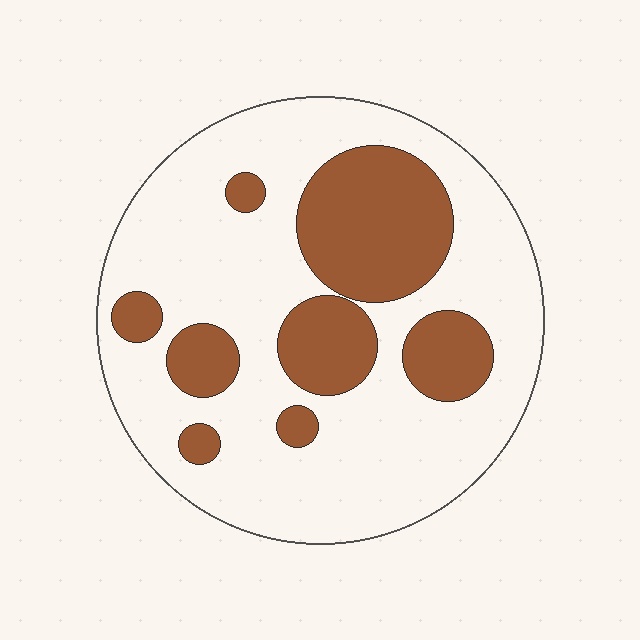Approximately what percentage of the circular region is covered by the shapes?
Approximately 30%.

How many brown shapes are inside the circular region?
8.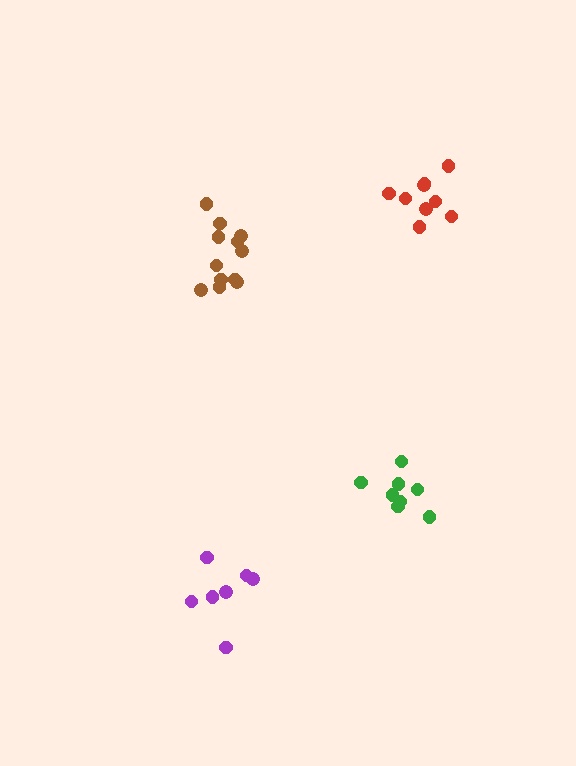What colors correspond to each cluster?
The clusters are colored: purple, red, green, brown.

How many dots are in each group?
Group 1: 7 dots, Group 2: 9 dots, Group 3: 8 dots, Group 4: 12 dots (36 total).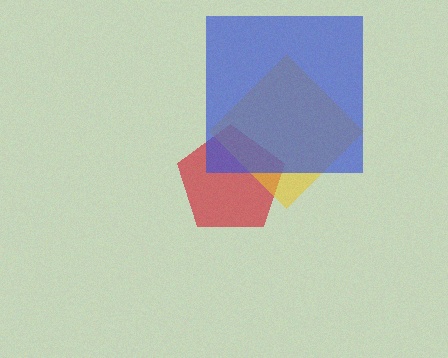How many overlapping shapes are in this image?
There are 3 overlapping shapes in the image.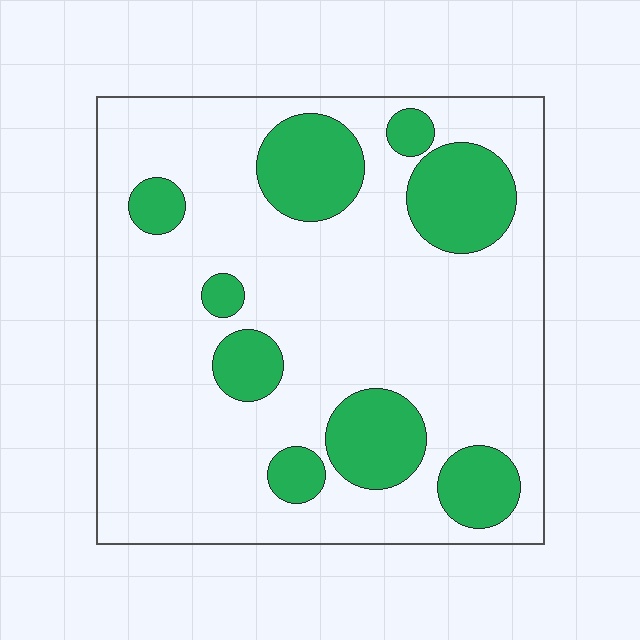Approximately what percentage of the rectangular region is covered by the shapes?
Approximately 25%.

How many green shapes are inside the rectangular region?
9.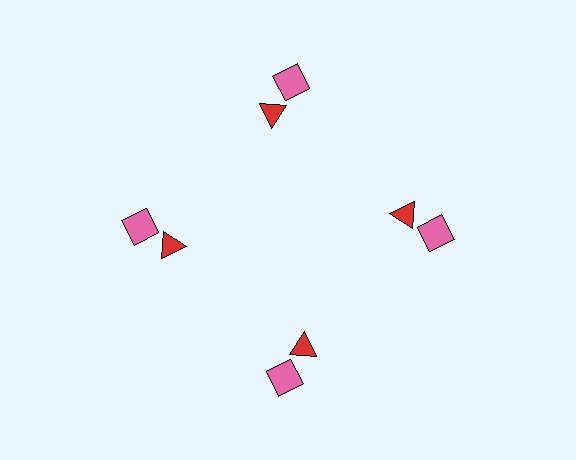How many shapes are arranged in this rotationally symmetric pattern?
There are 8 shapes, arranged in 4 groups of 2.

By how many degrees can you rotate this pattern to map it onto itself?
The pattern maps onto itself every 90 degrees of rotation.